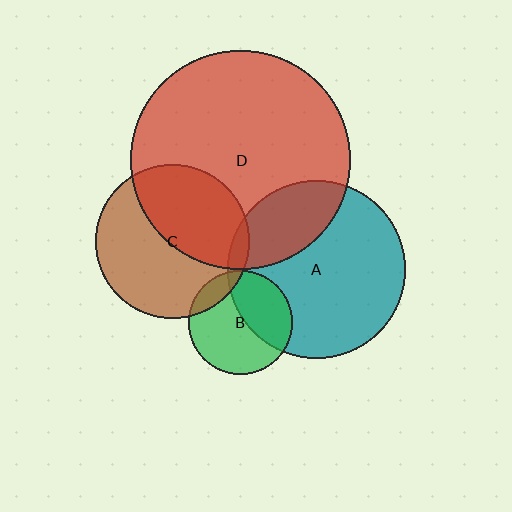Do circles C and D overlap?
Yes.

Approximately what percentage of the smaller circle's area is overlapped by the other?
Approximately 45%.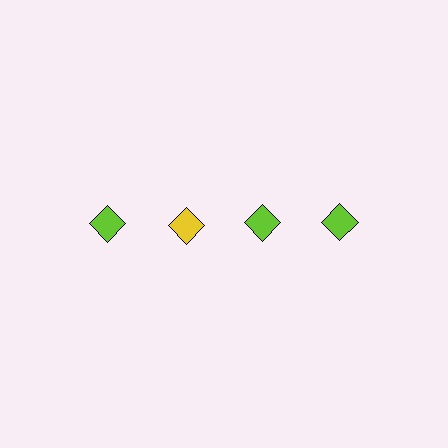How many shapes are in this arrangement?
There are 4 shapes arranged in a grid pattern.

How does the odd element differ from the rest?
It has a different color: yellow instead of lime.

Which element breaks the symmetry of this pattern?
The yellow diamond in the top row, second from left column breaks the symmetry. All other shapes are lime diamonds.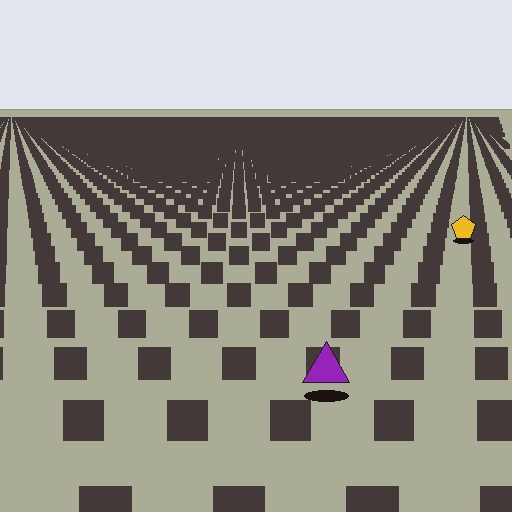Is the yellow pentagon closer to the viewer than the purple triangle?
No. The purple triangle is closer — you can tell from the texture gradient: the ground texture is coarser near it.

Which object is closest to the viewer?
The purple triangle is closest. The texture marks near it are larger and more spread out.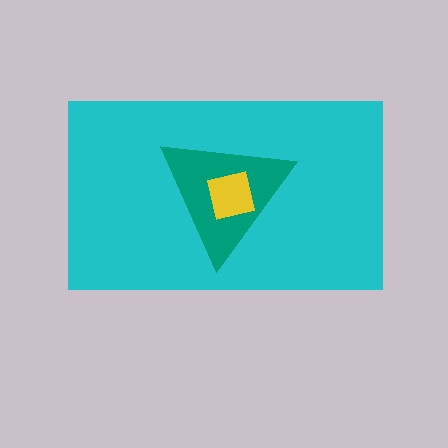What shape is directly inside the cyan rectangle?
The teal triangle.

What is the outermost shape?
The cyan rectangle.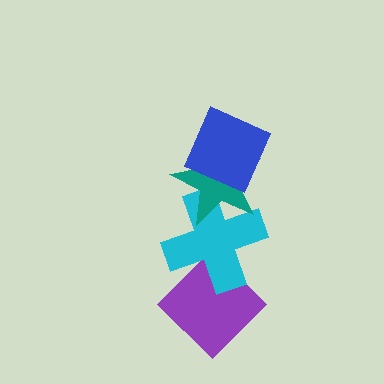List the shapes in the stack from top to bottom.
From top to bottom: the blue diamond, the teal star, the cyan cross, the purple diamond.